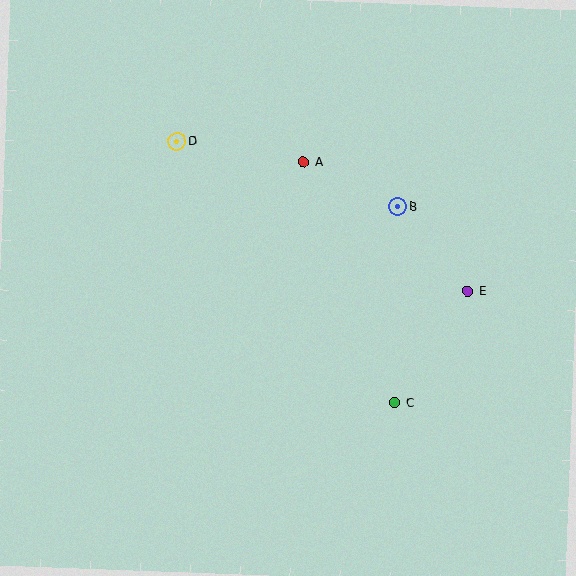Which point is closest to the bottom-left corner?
Point C is closest to the bottom-left corner.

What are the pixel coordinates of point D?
Point D is at (177, 141).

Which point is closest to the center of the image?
Point A at (303, 162) is closest to the center.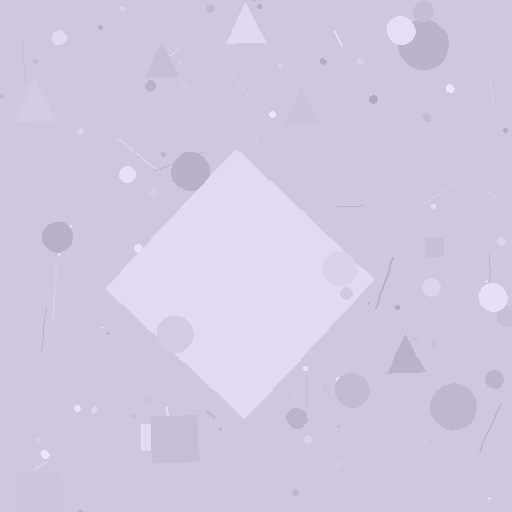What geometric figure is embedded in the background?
A diamond is embedded in the background.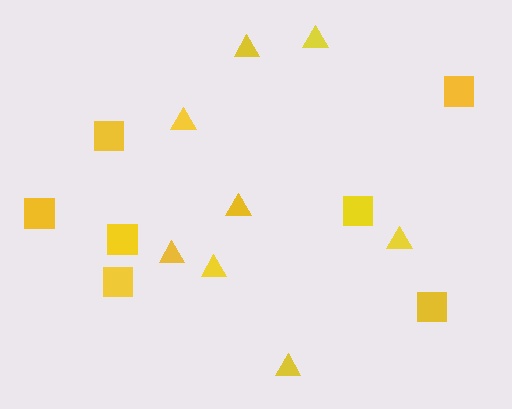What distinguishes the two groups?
There are 2 groups: one group of triangles (8) and one group of squares (7).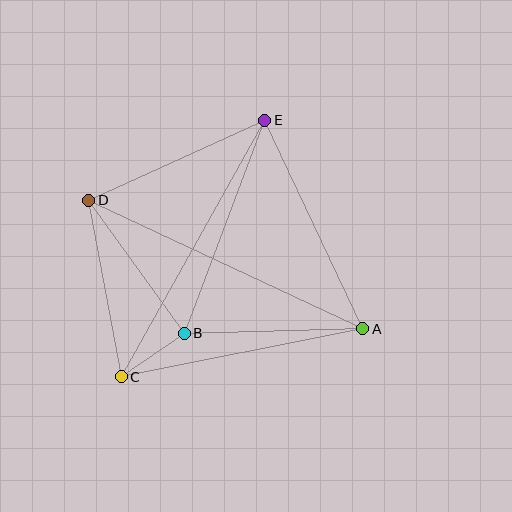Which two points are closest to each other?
Points B and C are closest to each other.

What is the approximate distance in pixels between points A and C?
The distance between A and C is approximately 246 pixels.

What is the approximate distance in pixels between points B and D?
The distance between B and D is approximately 164 pixels.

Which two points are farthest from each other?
Points A and D are farthest from each other.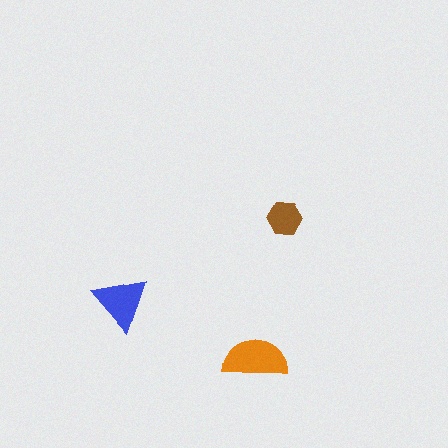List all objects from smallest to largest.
The brown hexagon, the blue triangle, the orange semicircle.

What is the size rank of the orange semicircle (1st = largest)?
1st.